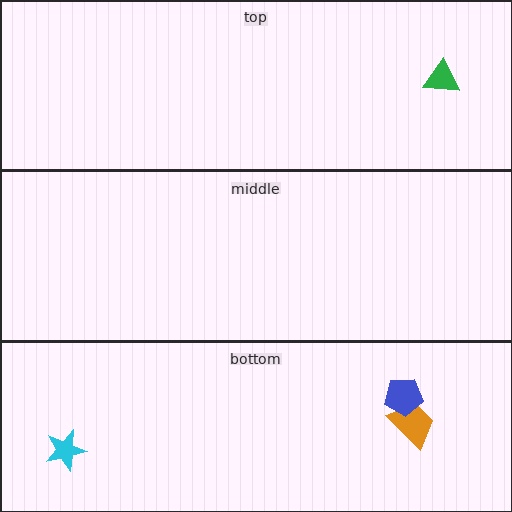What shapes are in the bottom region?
The orange trapezoid, the blue pentagon, the cyan star.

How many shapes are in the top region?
1.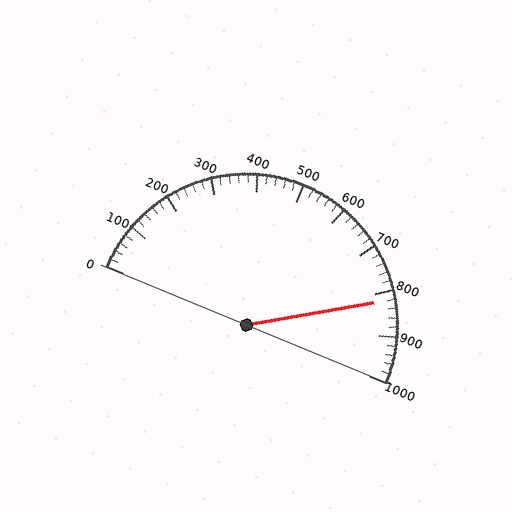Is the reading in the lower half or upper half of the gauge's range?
The reading is in the upper half of the range (0 to 1000).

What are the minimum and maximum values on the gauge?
The gauge ranges from 0 to 1000.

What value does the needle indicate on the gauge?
The needle indicates approximately 820.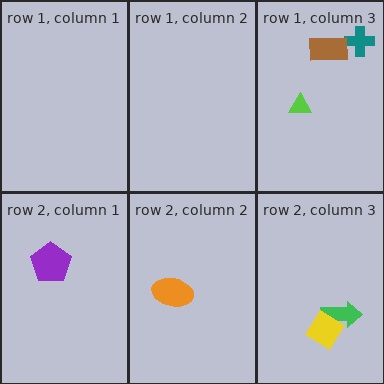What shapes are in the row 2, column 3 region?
The green arrow, the yellow diamond.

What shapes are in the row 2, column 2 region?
The orange ellipse.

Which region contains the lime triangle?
The row 1, column 3 region.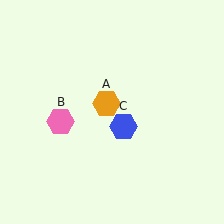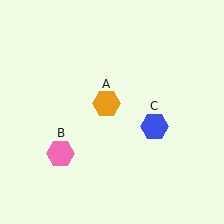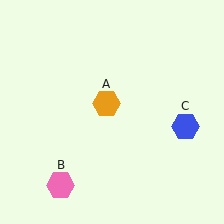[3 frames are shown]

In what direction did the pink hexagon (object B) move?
The pink hexagon (object B) moved down.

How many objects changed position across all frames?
2 objects changed position: pink hexagon (object B), blue hexagon (object C).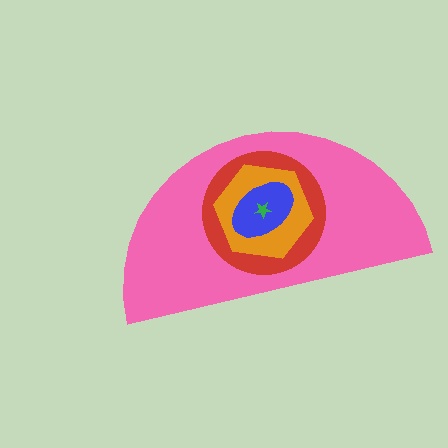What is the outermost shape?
The pink semicircle.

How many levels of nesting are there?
5.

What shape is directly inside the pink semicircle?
The red circle.